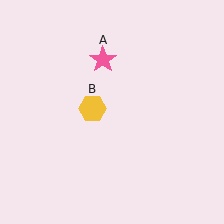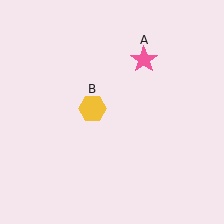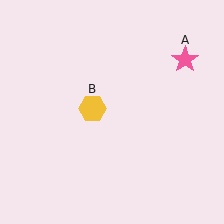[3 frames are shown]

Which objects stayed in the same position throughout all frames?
Yellow hexagon (object B) remained stationary.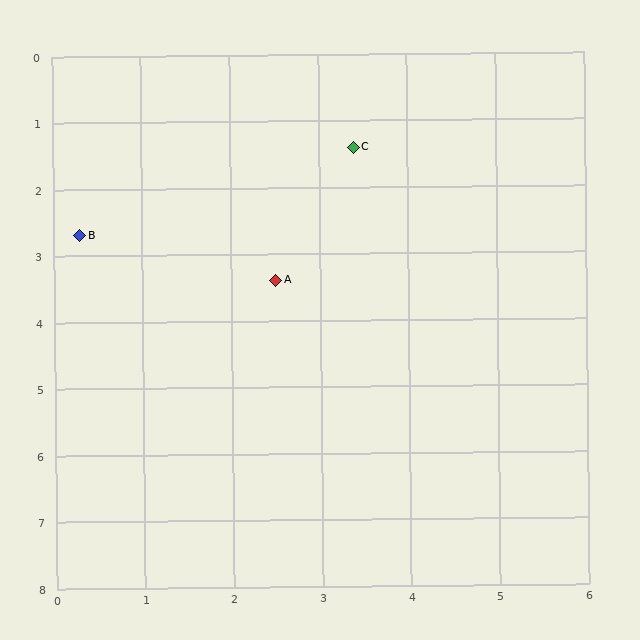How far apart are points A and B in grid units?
Points A and B are about 2.3 grid units apart.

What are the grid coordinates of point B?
Point B is at approximately (0.3, 2.7).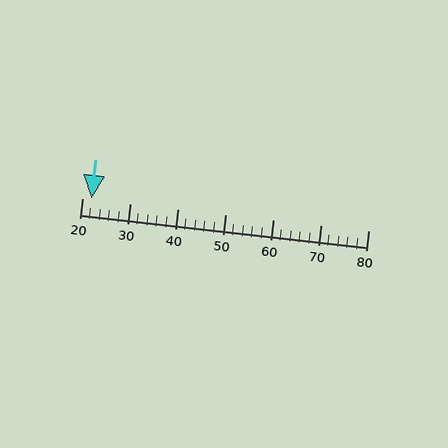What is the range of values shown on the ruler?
The ruler shows values from 20 to 80.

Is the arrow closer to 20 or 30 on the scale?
The arrow is closer to 20.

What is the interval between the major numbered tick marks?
The major tick marks are spaced 10 units apart.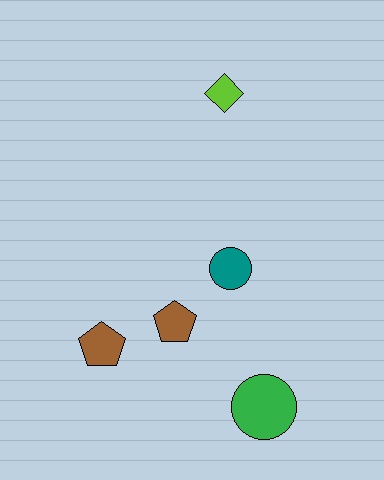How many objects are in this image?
There are 5 objects.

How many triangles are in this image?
There are no triangles.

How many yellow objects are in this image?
There are no yellow objects.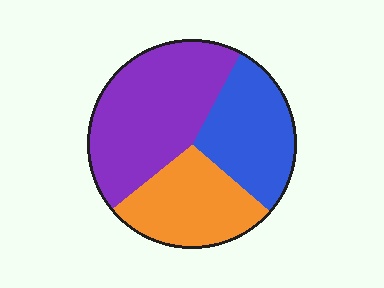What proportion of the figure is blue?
Blue covers 28% of the figure.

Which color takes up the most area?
Purple, at roughly 45%.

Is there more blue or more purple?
Purple.